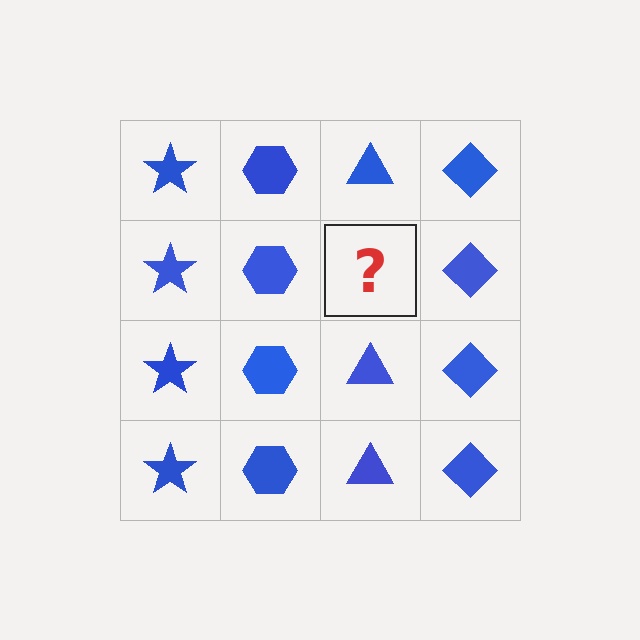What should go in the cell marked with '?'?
The missing cell should contain a blue triangle.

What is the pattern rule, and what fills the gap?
The rule is that each column has a consistent shape. The gap should be filled with a blue triangle.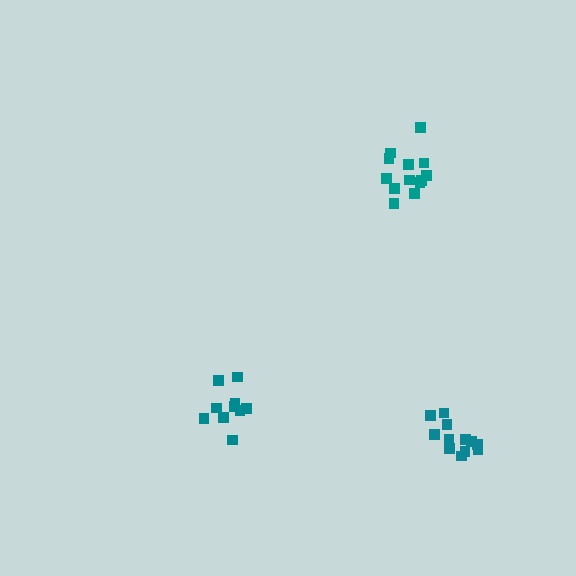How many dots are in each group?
Group 1: 10 dots, Group 2: 13 dots, Group 3: 12 dots (35 total).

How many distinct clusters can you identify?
There are 3 distinct clusters.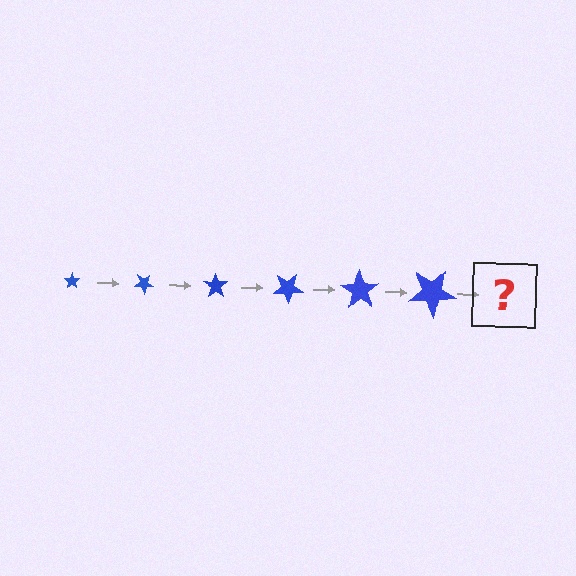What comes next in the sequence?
The next element should be a star, larger than the previous one and rotated 210 degrees from the start.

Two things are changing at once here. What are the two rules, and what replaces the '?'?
The two rules are that the star grows larger each step and it rotates 35 degrees each step. The '?' should be a star, larger than the previous one and rotated 210 degrees from the start.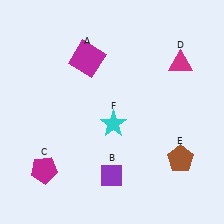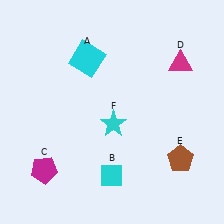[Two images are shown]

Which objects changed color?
A changed from magenta to cyan. B changed from purple to cyan.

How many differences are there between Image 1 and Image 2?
There are 2 differences between the two images.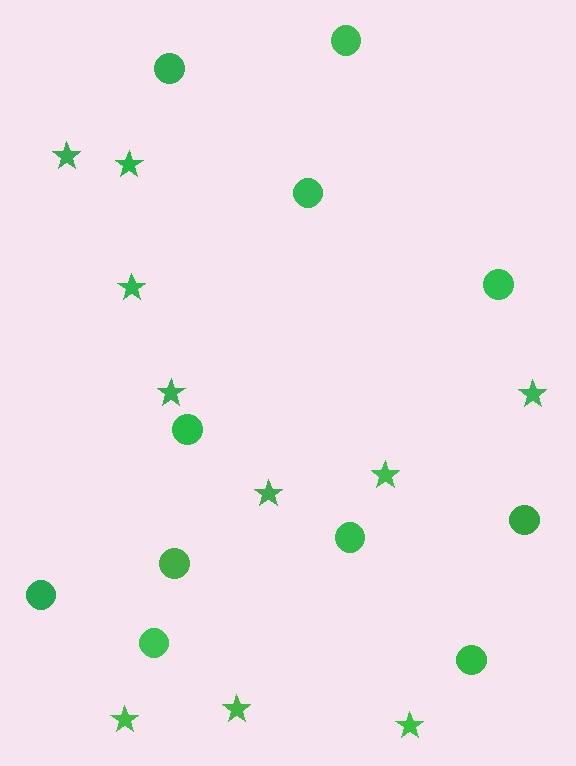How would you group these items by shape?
There are 2 groups: one group of stars (10) and one group of circles (11).